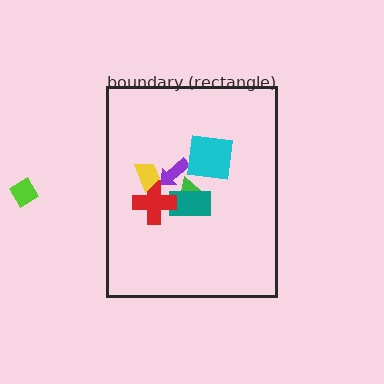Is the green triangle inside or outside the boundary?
Inside.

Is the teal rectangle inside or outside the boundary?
Inside.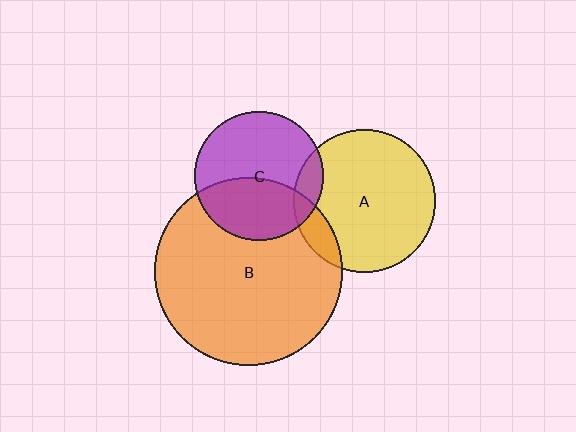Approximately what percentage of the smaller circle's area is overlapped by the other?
Approximately 10%.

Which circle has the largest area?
Circle B (orange).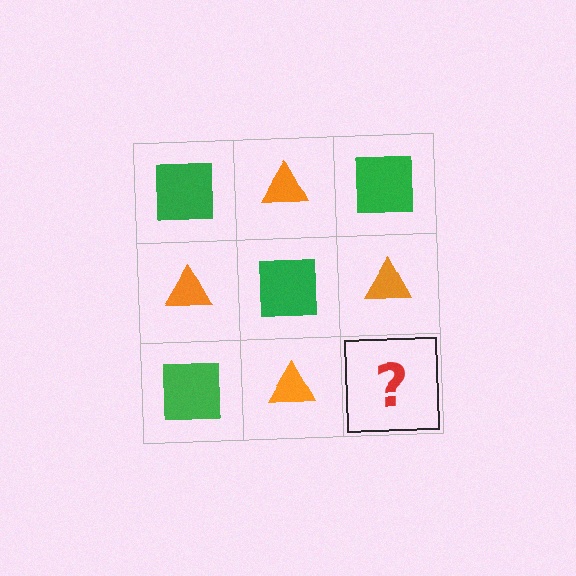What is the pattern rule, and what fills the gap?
The rule is that it alternates green square and orange triangle in a checkerboard pattern. The gap should be filled with a green square.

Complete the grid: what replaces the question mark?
The question mark should be replaced with a green square.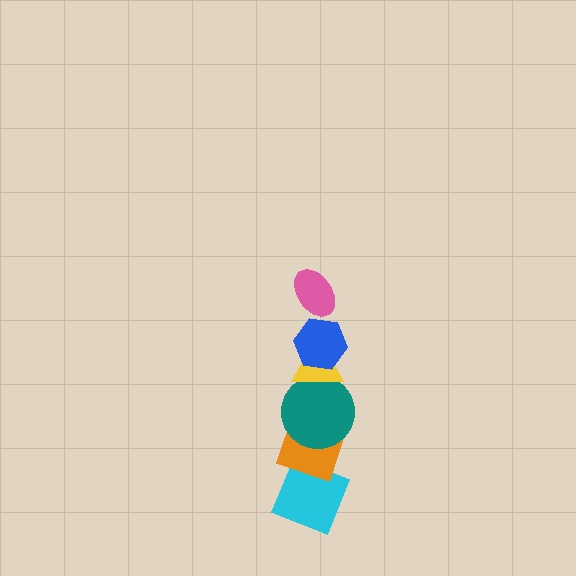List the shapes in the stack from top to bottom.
From top to bottom: the pink ellipse, the blue hexagon, the yellow triangle, the teal circle, the orange diamond, the cyan diamond.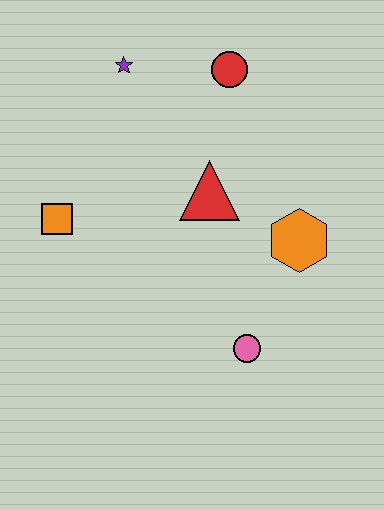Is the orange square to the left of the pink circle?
Yes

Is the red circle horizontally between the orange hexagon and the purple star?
Yes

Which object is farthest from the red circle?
The pink circle is farthest from the red circle.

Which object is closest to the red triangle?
The orange hexagon is closest to the red triangle.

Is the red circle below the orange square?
No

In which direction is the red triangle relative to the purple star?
The red triangle is below the purple star.